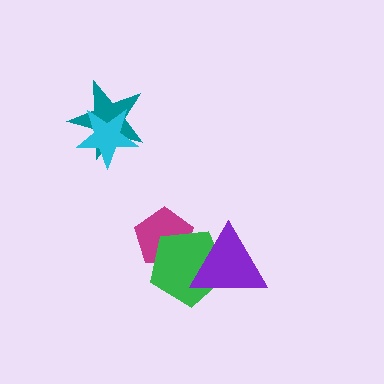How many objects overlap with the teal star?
1 object overlaps with the teal star.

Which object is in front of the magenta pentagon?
The green pentagon is in front of the magenta pentagon.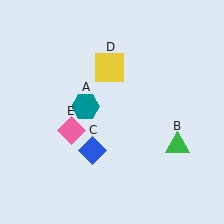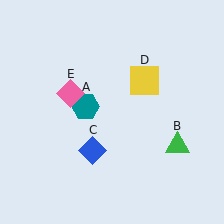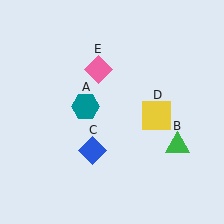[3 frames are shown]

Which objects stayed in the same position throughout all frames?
Teal hexagon (object A) and green triangle (object B) and blue diamond (object C) remained stationary.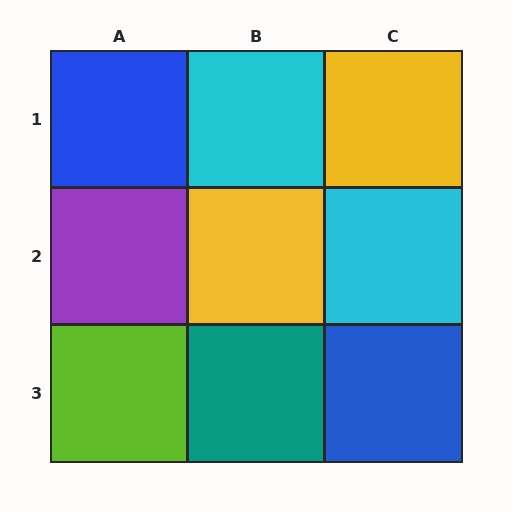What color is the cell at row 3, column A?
Lime.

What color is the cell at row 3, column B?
Teal.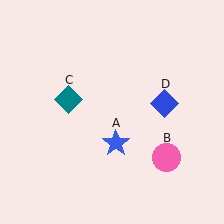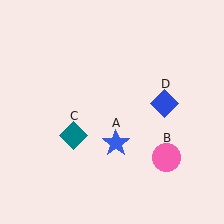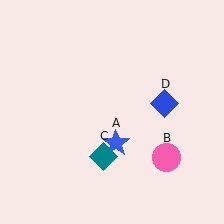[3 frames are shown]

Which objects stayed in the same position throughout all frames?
Blue star (object A) and pink circle (object B) and blue diamond (object D) remained stationary.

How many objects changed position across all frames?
1 object changed position: teal diamond (object C).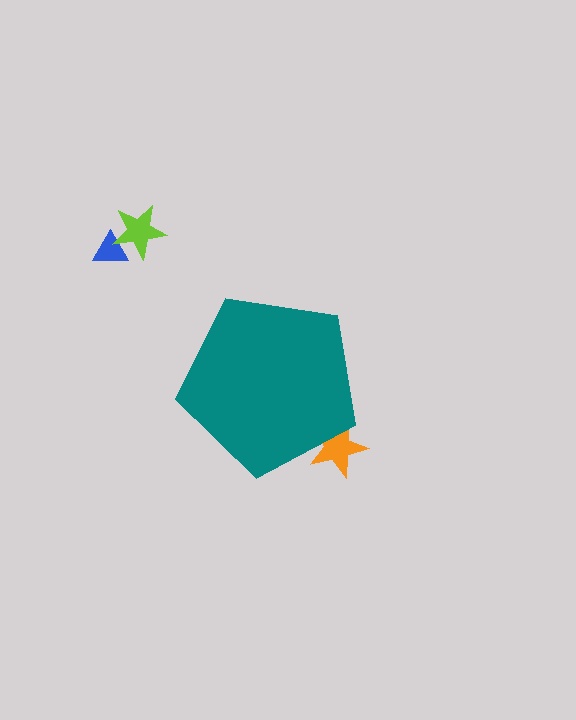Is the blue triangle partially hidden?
No, the blue triangle is fully visible.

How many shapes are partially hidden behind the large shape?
1 shape is partially hidden.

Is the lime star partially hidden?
No, the lime star is fully visible.